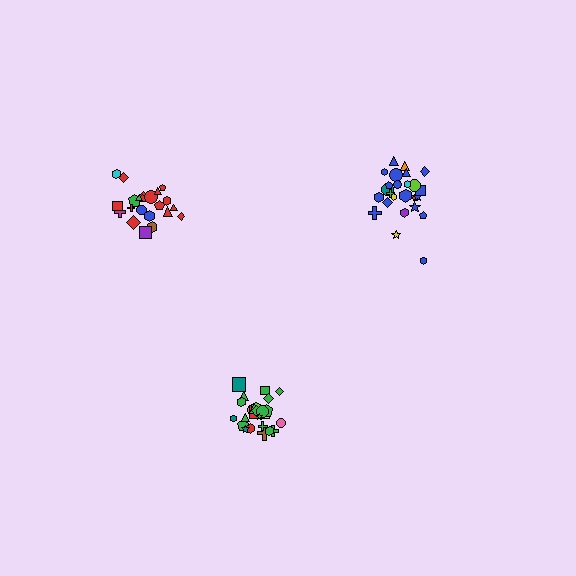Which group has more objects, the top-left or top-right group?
The top-right group.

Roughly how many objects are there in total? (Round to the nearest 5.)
Roughly 70 objects in total.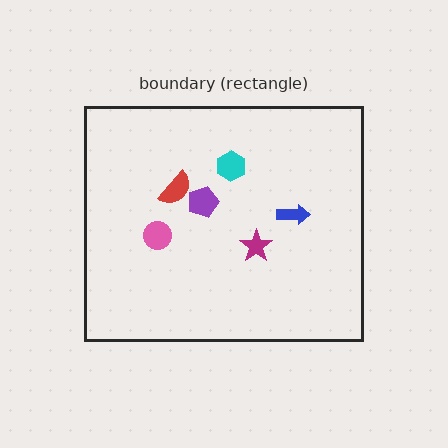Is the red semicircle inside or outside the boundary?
Inside.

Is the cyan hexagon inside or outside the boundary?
Inside.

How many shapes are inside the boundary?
6 inside, 0 outside.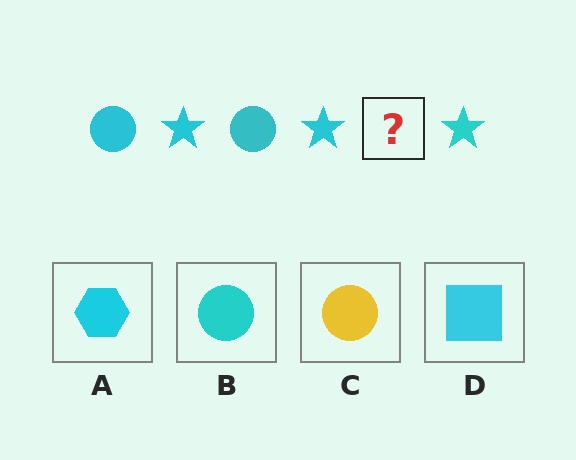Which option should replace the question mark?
Option B.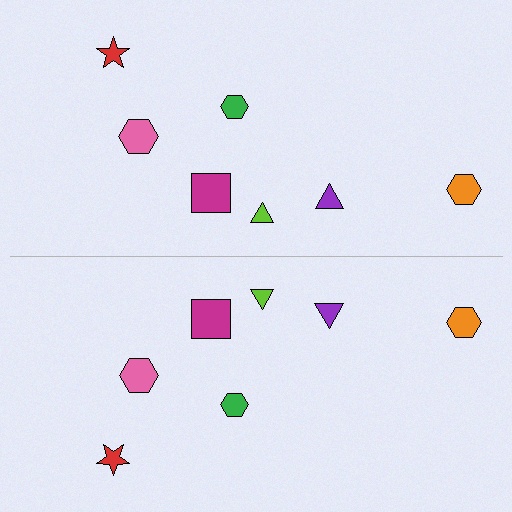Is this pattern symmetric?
Yes, this pattern has bilateral (reflection) symmetry.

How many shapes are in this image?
There are 14 shapes in this image.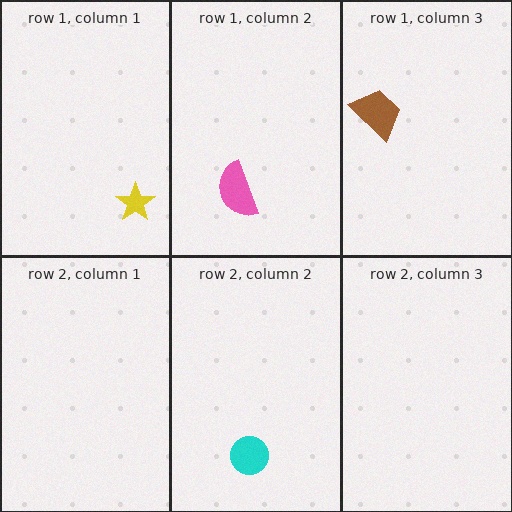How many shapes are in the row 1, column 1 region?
1.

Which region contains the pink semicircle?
The row 1, column 2 region.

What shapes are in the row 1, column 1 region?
The yellow star.